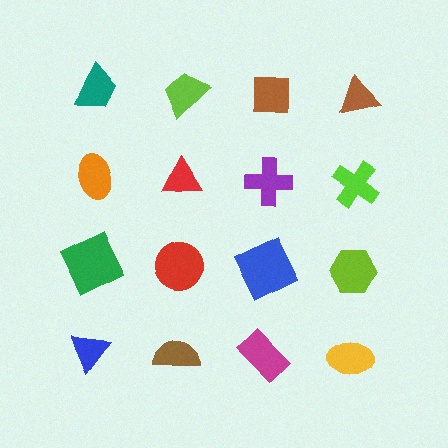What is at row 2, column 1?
An orange ellipse.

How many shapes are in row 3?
4 shapes.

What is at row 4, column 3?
A magenta rectangle.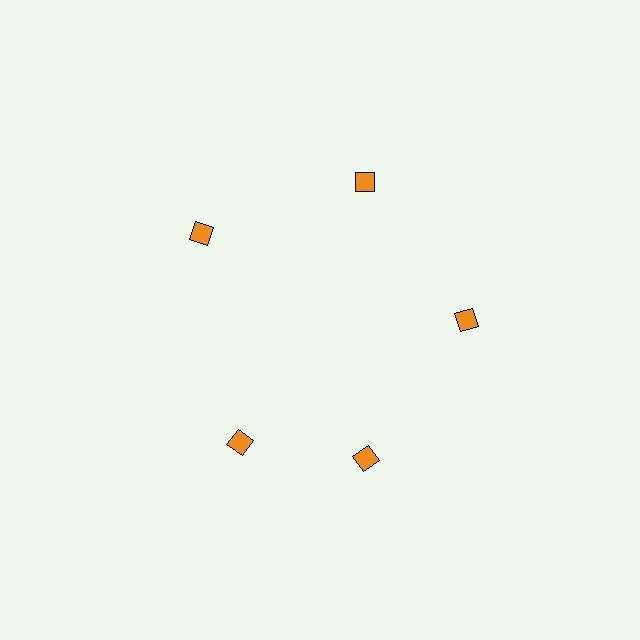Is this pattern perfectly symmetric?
No. The 5 orange diamonds are arranged in a ring, but one element near the 8 o'clock position is rotated out of alignment along the ring, breaking the 5-fold rotational symmetry.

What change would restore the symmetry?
The symmetry would be restored by rotating it back into even spacing with its neighbors so that all 5 diamonds sit at equal angles and equal distance from the center.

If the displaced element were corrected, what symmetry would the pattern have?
It would have 5-fold rotational symmetry — the pattern would map onto itself every 72 degrees.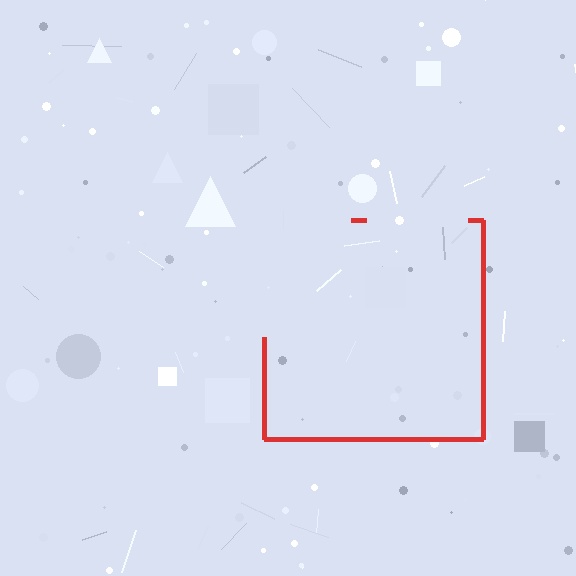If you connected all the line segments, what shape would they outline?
They would outline a square.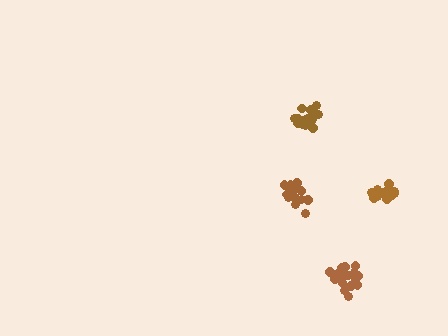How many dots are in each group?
Group 1: 16 dots, Group 2: 15 dots, Group 3: 19 dots, Group 4: 20 dots (70 total).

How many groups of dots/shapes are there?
There are 4 groups.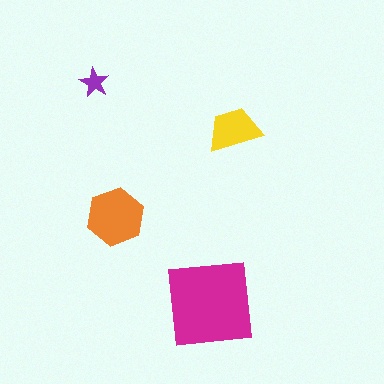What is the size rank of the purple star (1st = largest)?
4th.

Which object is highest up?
The purple star is topmost.